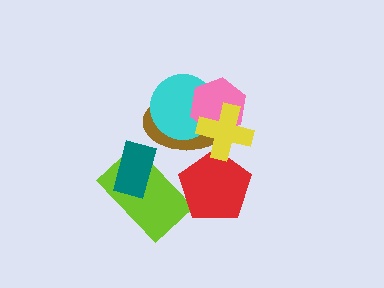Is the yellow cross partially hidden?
No, no other shape covers it.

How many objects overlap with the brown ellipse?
4 objects overlap with the brown ellipse.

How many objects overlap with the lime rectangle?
2 objects overlap with the lime rectangle.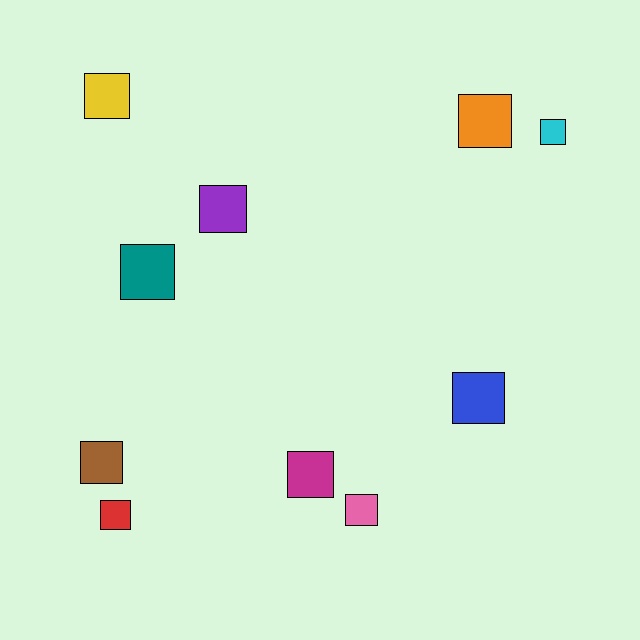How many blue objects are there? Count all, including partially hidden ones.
There is 1 blue object.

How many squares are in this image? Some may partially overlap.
There are 10 squares.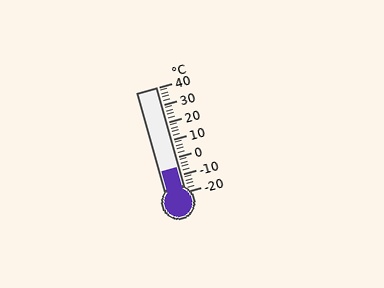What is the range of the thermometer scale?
The thermometer scale ranges from -20°C to 40°C.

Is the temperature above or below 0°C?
The temperature is below 0°C.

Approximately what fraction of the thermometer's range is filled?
The thermometer is filled to approximately 25% of its range.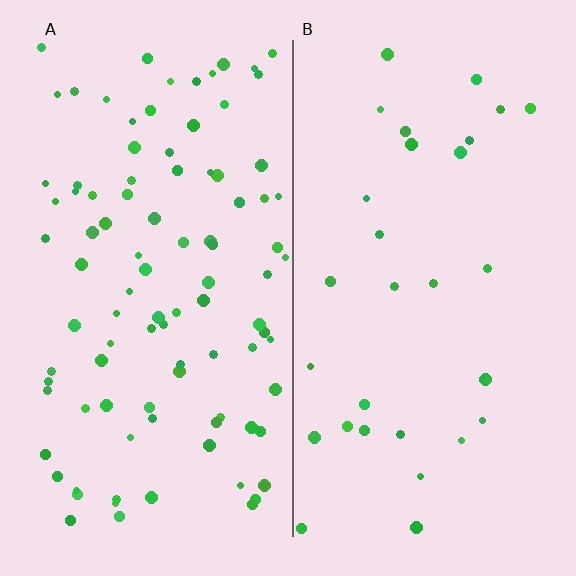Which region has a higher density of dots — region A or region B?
A (the left).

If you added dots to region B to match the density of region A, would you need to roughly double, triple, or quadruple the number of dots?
Approximately triple.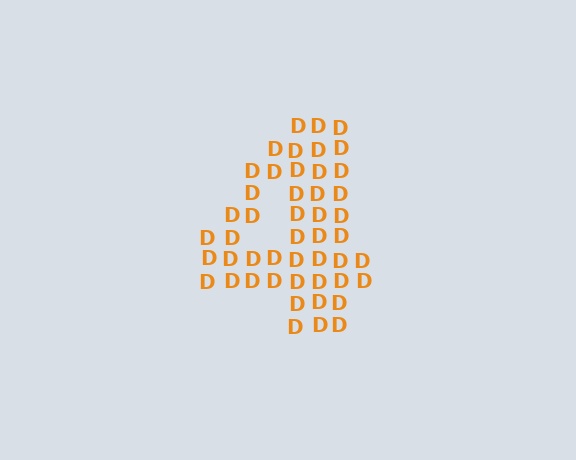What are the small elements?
The small elements are letter D's.